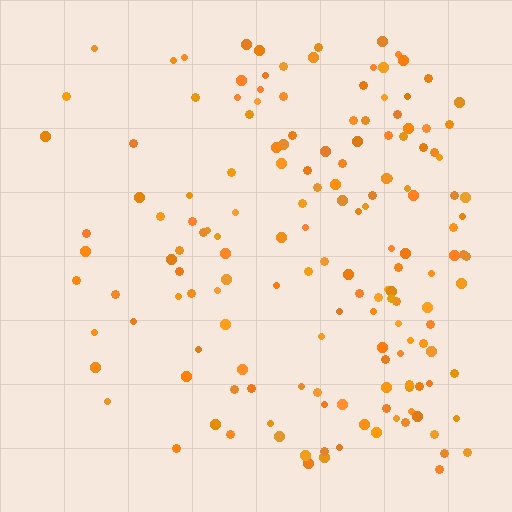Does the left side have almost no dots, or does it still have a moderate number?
Still a moderate number, just noticeably fewer than the right.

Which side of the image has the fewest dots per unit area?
The left.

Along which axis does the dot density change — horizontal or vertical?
Horizontal.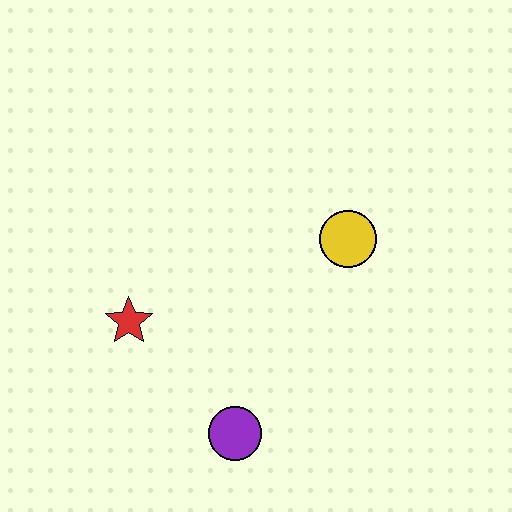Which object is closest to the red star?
The purple circle is closest to the red star.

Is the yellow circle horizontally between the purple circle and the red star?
No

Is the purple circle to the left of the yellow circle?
Yes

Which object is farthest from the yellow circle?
The red star is farthest from the yellow circle.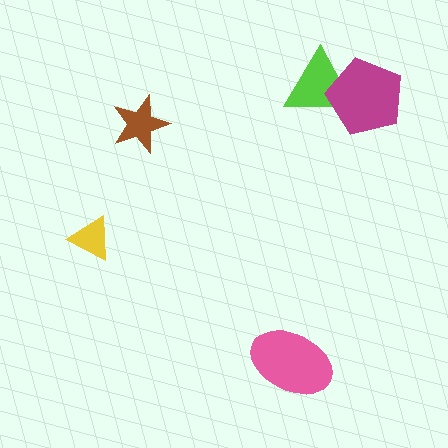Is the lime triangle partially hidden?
Yes, it is partially covered by another shape.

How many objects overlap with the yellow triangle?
0 objects overlap with the yellow triangle.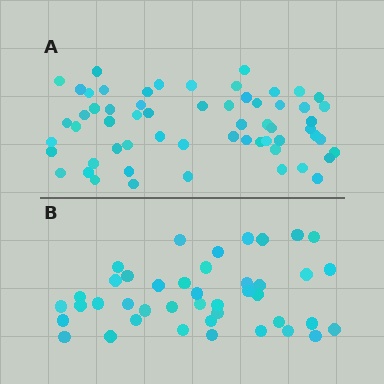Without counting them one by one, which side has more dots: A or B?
Region A (the top region) has more dots.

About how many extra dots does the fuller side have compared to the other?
Region A has approximately 20 more dots than region B.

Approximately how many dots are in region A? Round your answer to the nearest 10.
About 60 dots.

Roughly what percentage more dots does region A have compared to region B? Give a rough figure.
About 45% more.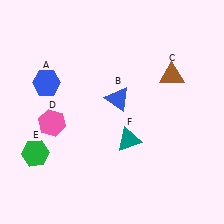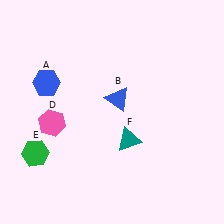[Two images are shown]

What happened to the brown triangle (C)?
The brown triangle (C) was removed in Image 2. It was in the top-right area of Image 1.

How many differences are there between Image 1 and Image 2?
There is 1 difference between the two images.